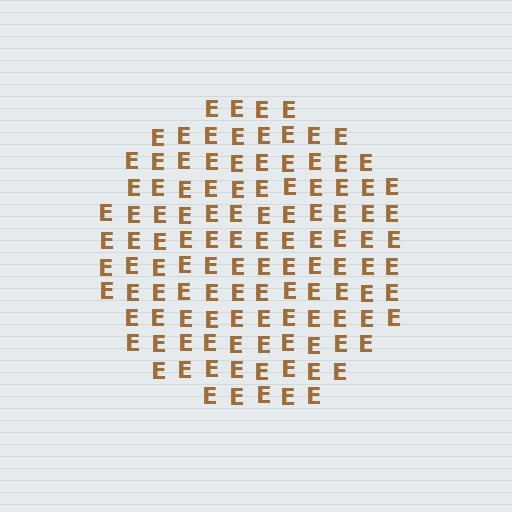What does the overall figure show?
The overall figure shows a circle.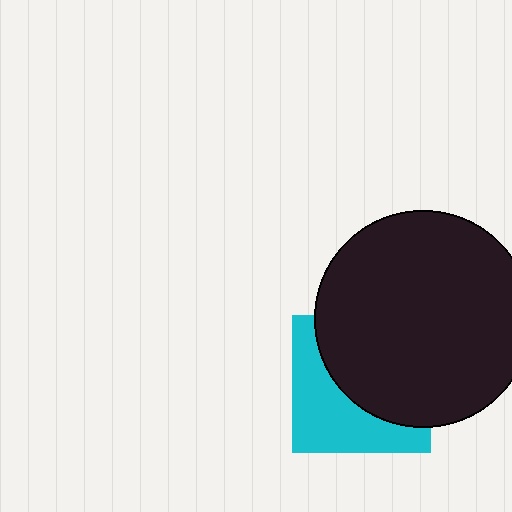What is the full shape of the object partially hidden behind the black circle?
The partially hidden object is a cyan square.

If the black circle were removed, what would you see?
You would see the complete cyan square.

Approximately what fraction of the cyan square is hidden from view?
Roughly 55% of the cyan square is hidden behind the black circle.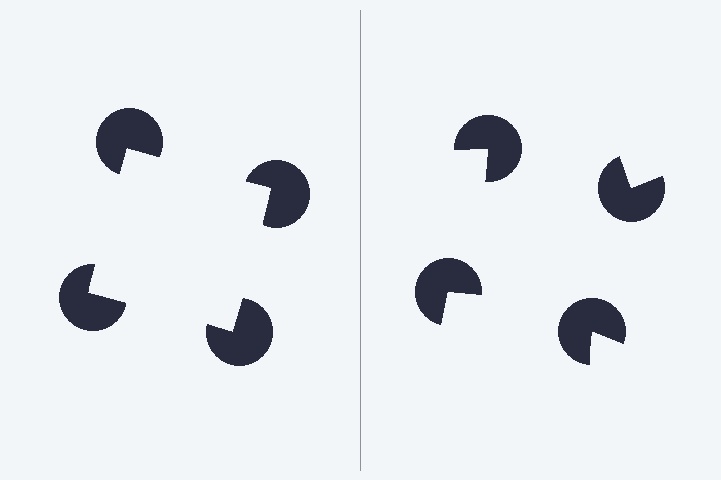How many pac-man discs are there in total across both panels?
8 — 4 on each side.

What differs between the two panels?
The pac-man discs are positioned identically on both sides; only the wedge orientations differ. On the left they align to a square; on the right they are misaligned.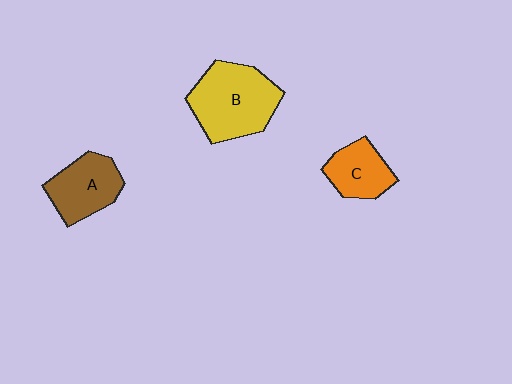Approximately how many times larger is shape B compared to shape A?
Approximately 1.5 times.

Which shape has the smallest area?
Shape C (orange).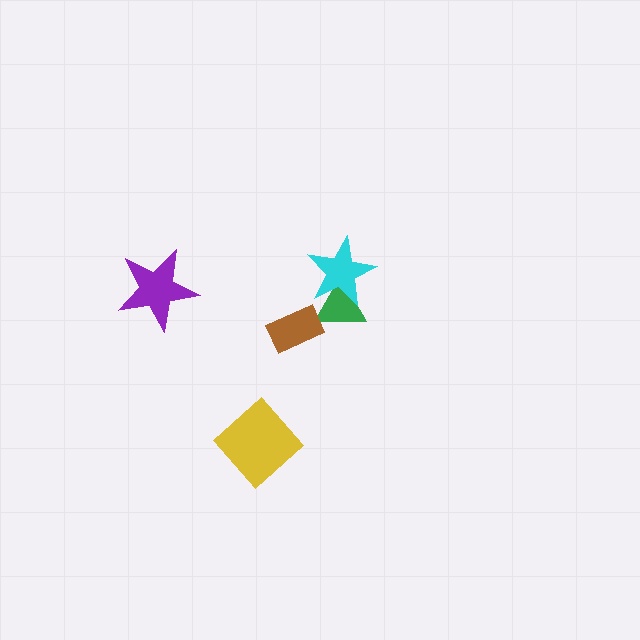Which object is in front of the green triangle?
The cyan star is in front of the green triangle.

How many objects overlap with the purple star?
0 objects overlap with the purple star.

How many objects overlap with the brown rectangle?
0 objects overlap with the brown rectangle.